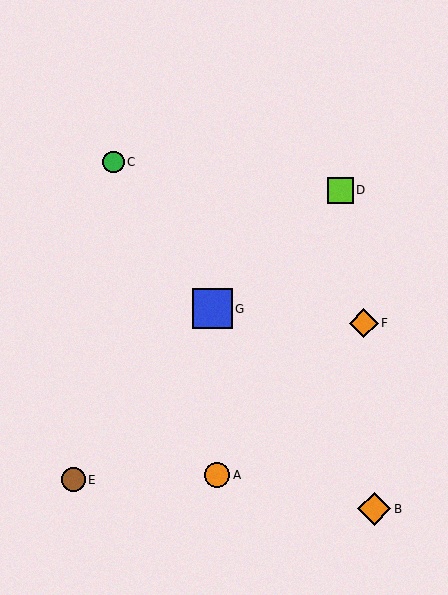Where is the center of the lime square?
The center of the lime square is at (340, 190).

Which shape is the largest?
The blue square (labeled G) is the largest.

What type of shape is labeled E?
Shape E is a brown circle.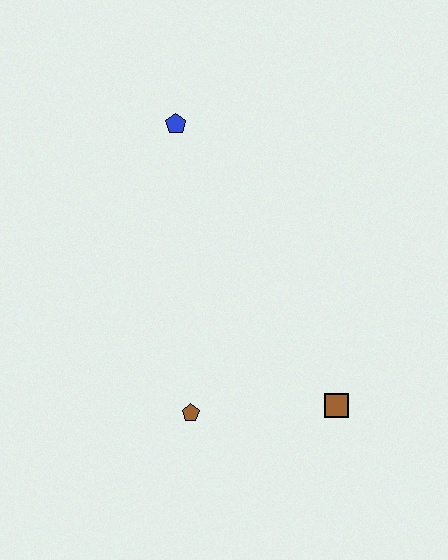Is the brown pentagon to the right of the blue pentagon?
Yes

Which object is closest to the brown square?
The brown pentagon is closest to the brown square.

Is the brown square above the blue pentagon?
No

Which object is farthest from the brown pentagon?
The blue pentagon is farthest from the brown pentagon.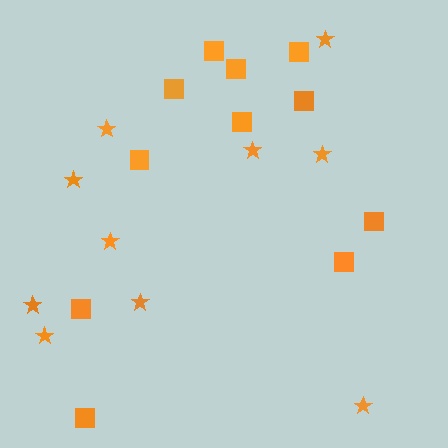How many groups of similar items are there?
There are 2 groups: one group of stars (10) and one group of squares (11).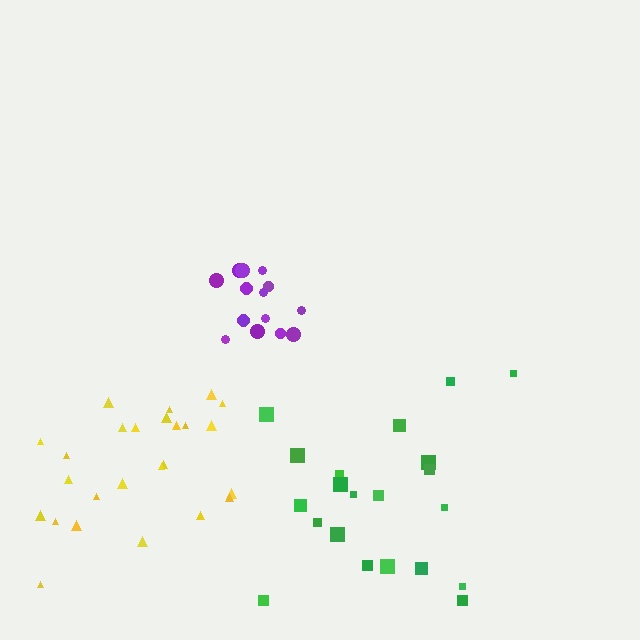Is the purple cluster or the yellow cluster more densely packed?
Purple.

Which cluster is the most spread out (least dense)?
Green.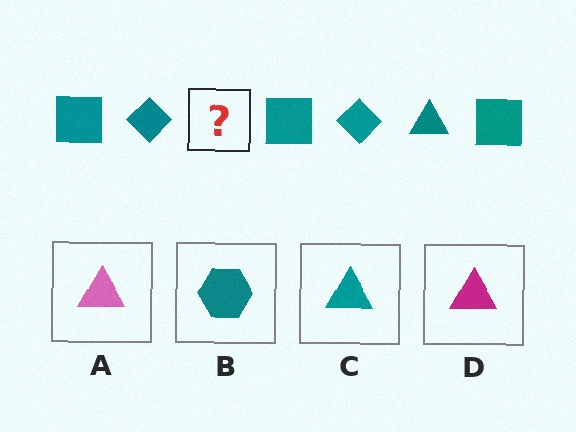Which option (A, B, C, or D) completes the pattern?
C.